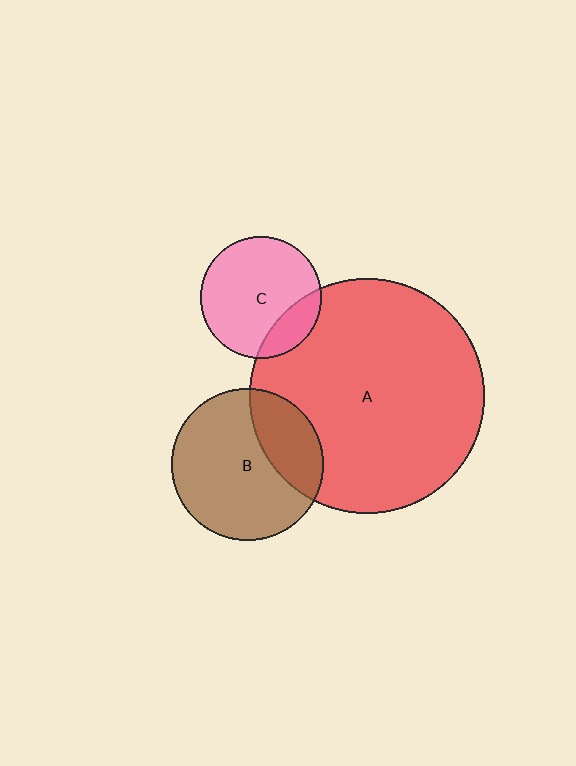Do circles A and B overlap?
Yes.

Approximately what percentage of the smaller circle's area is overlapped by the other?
Approximately 30%.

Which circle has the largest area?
Circle A (red).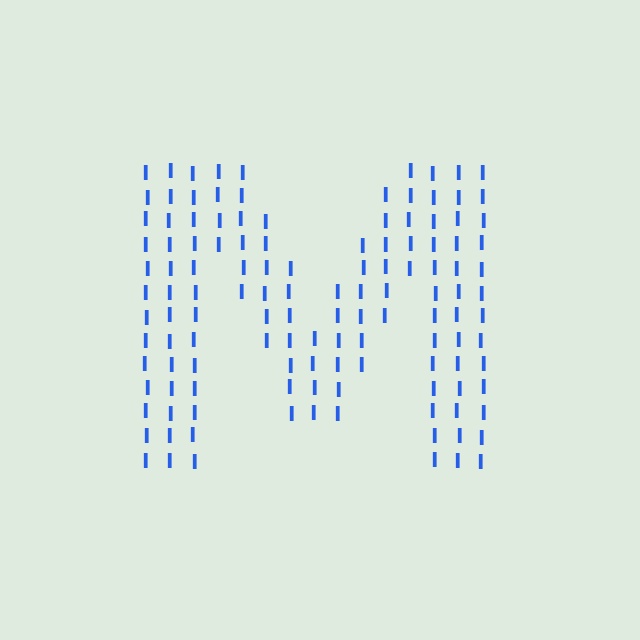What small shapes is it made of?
It is made of small letter I's.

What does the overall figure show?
The overall figure shows the letter M.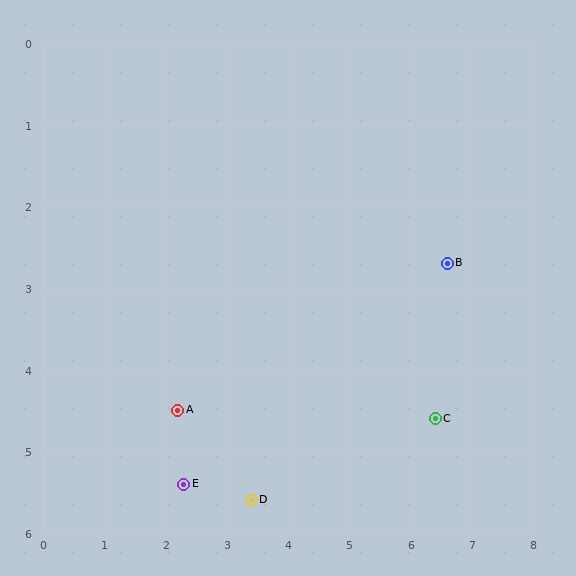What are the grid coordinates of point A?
Point A is at approximately (2.2, 4.5).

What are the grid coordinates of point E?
Point E is at approximately (2.3, 5.4).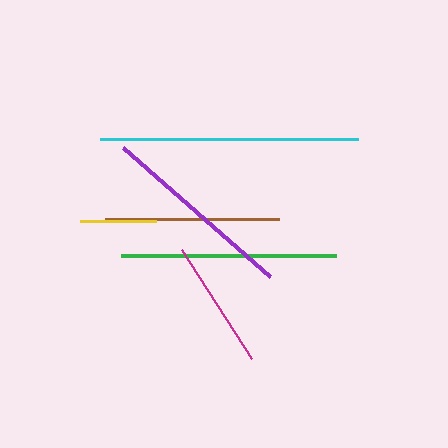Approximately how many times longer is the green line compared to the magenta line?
The green line is approximately 1.7 times the length of the magenta line.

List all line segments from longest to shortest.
From longest to shortest: cyan, green, purple, brown, magenta, yellow.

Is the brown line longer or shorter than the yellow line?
The brown line is longer than the yellow line.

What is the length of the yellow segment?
The yellow segment is approximately 77 pixels long.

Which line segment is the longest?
The cyan line is the longest at approximately 258 pixels.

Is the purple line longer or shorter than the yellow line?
The purple line is longer than the yellow line.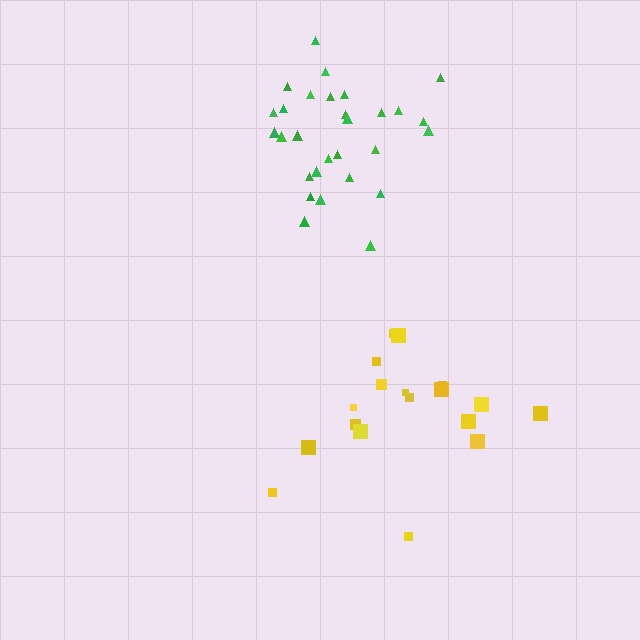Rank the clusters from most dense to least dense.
green, yellow.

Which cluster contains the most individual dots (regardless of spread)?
Green (29).